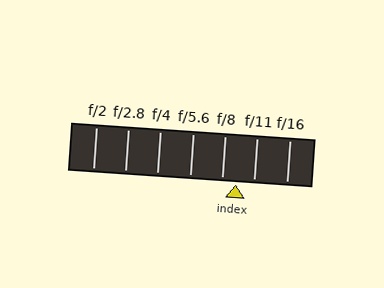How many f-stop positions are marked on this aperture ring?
There are 7 f-stop positions marked.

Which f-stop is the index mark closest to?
The index mark is closest to f/8.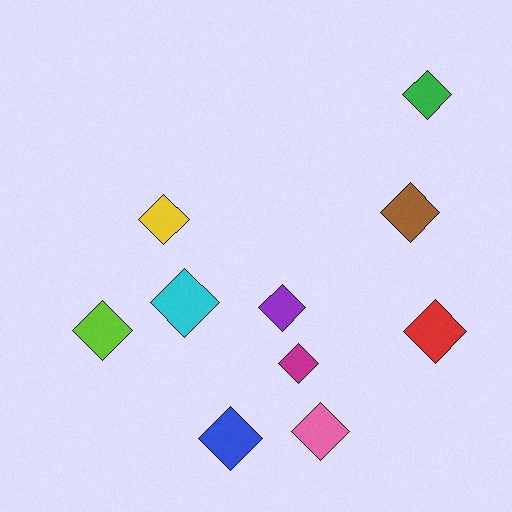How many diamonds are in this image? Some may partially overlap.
There are 10 diamonds.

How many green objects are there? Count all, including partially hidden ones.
There is 1 green object.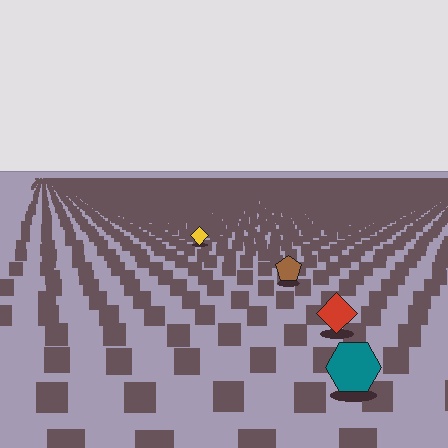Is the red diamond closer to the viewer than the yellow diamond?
Yes. The red diamond is closer — you can tell from the texture gradient: the ground texture is coarser near it.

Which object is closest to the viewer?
The teal hexagon is closest. The texture marks near it are larger and more spread out.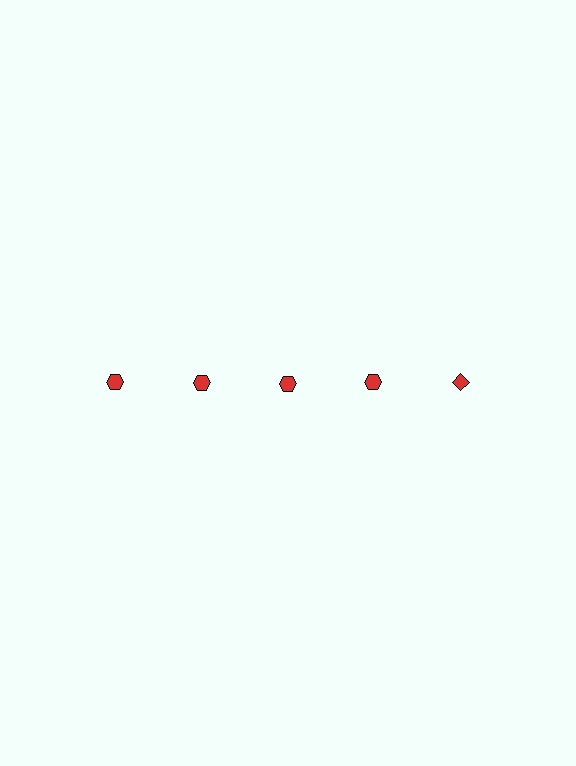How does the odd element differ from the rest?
It has a different shape: diamond instead of hexagon.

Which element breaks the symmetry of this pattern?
The red diamond in the top row, rightmost column breaks the symmetry. All other shapes are red hexagons.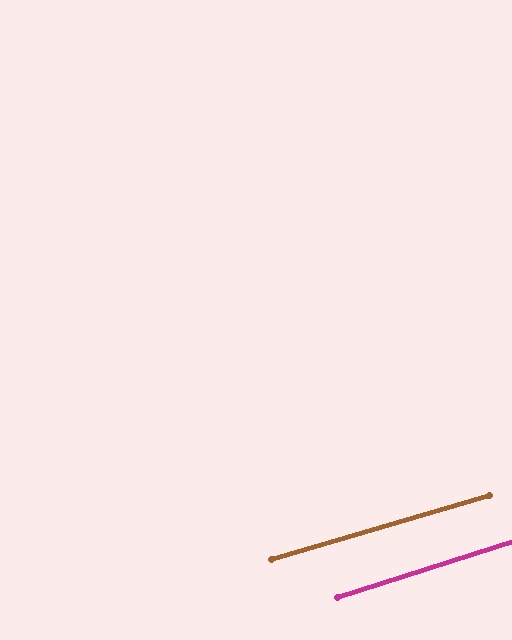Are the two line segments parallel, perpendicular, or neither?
Parallel — their directions differ by only 1.0°.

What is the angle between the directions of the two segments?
Approximately 1 degree.